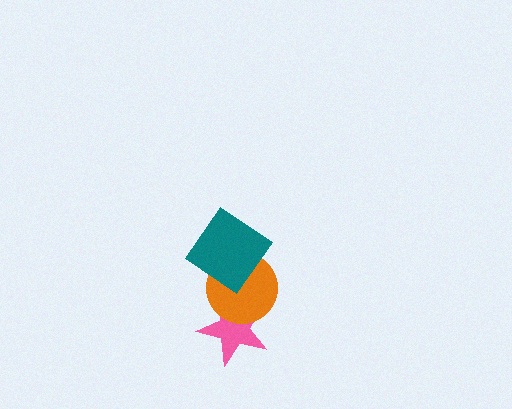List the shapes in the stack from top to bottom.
From top to bottom: the teal diamond, the orange circle, the pink star.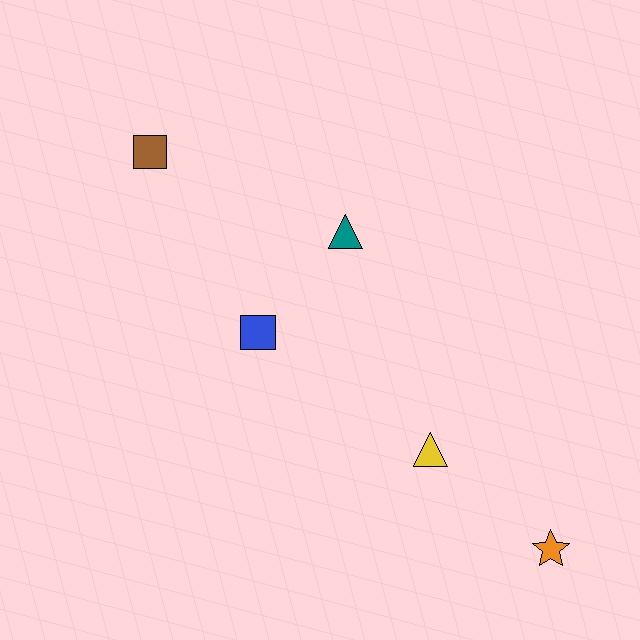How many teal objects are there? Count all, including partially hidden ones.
There is 1 teal object.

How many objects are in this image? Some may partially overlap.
There are 5 objects.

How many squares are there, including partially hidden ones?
There are 2 squares.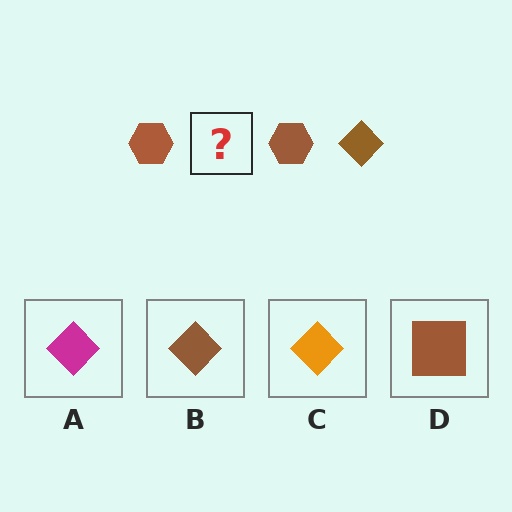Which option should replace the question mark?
Option B.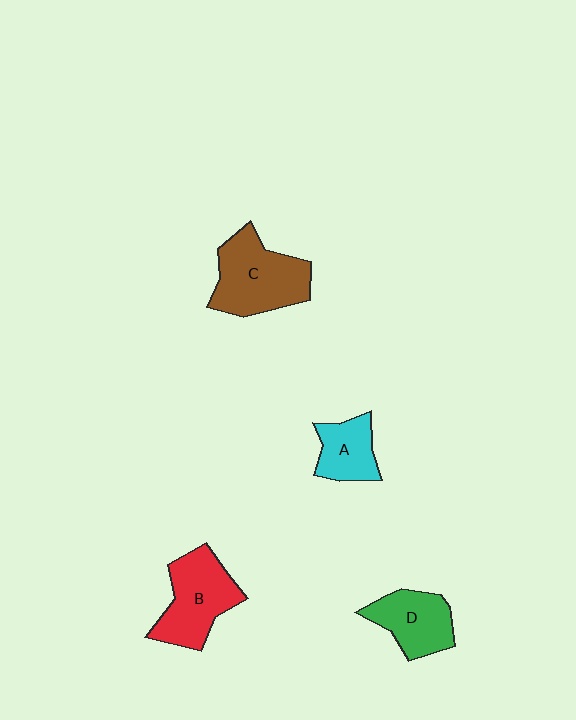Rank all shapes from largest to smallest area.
From largest to smallest: C (brown), B (red), D (green), A (cyan).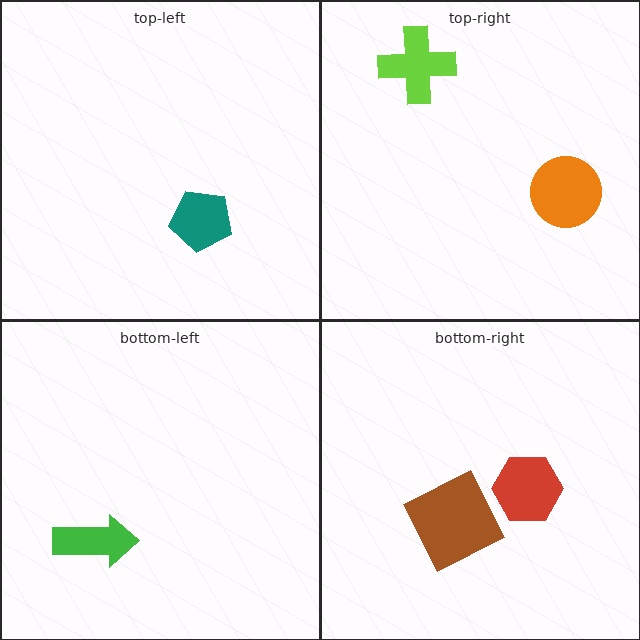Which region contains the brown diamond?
The bottom-right region.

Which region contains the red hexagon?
The bottom-right region.